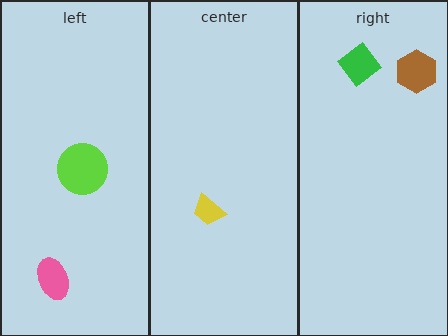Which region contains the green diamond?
The right region.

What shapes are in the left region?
The pink ellipse, the lime circle.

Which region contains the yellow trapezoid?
The center region.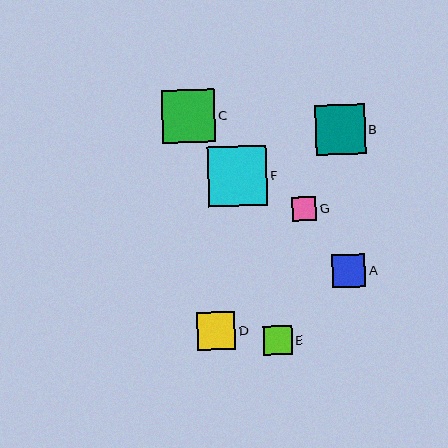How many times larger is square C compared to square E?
Square C is approximately 1.8 times the size of square E.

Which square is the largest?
Square F is the largest with a size of approximately 59 pixels.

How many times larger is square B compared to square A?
Square B is approximately 1.5 times the size of square A.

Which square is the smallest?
Square G is the smallest with a size of approximately 24 pixels.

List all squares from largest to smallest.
From largest to smallest: F, C, B, D, A, E, G.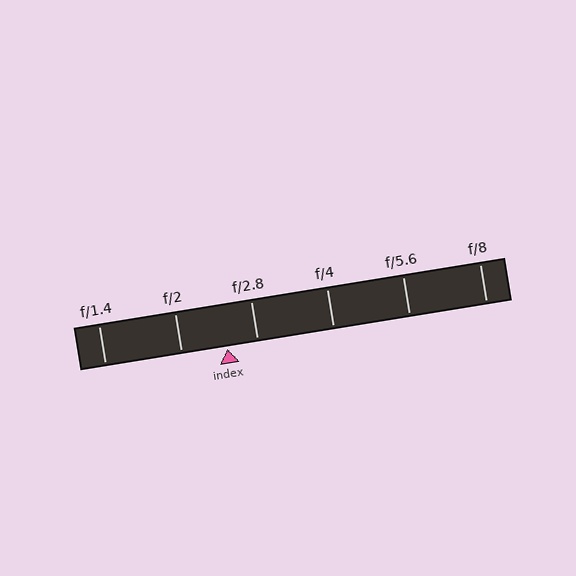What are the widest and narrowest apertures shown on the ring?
The widest aperture shown is f/1.4 and the narrowest is f/8.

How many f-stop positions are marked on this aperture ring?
There are 6 f-stop positions marked.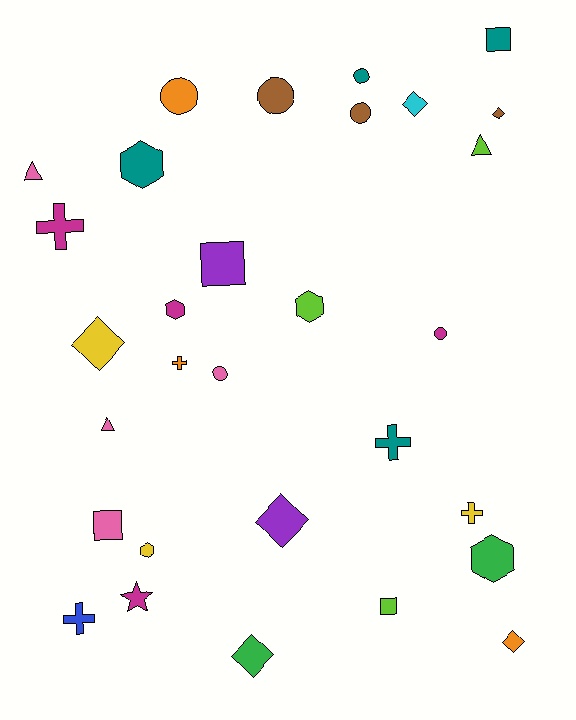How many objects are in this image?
There are 30 objects.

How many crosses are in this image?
There are 5 crosses.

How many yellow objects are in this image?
There are 3 yellow objects.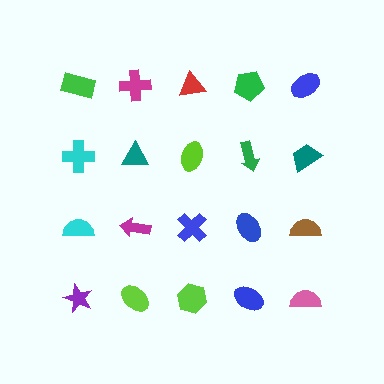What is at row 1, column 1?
A green rectangle.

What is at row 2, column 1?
A cyan cross.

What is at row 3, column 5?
A brown semicircle.